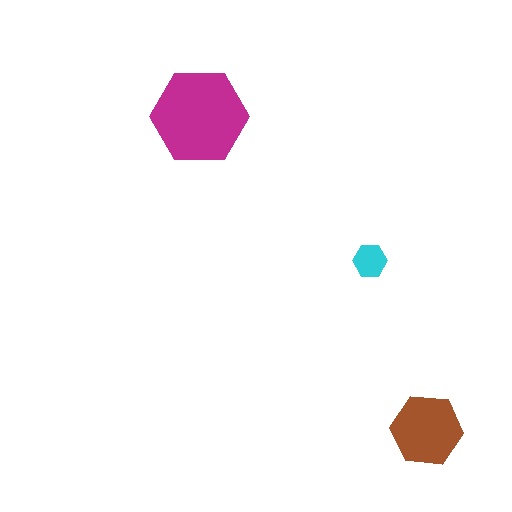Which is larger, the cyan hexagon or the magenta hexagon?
The magenta one.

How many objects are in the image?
There are 3 objects in the image.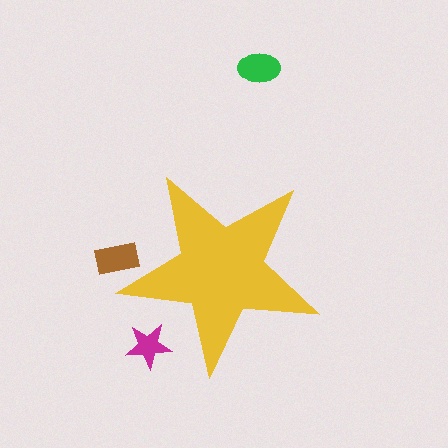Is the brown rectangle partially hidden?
Yes, the brown rectangle is partially hidden behind the yellow star.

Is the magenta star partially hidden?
Yes, the magenta star is partially hidden behind the yellow star.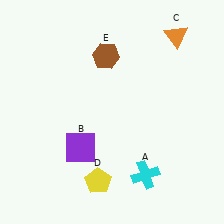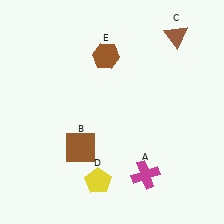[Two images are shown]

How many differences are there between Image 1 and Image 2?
There are 3 differences between the two images.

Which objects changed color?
A changed from cyan to magenta. B changed from purple to brown. C changed from orange to brown.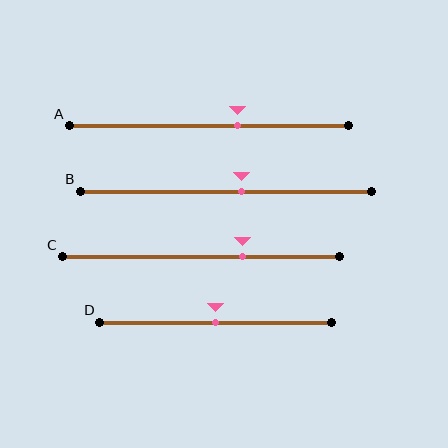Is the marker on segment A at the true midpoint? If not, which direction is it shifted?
No, the marker on segment A is shifted to the right by about 10% of the segment length.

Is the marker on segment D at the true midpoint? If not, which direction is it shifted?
Yes, the marker on segment D is at the true midpoint.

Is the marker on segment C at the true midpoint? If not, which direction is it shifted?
No, the marker on segment C is shifted to the right by about 15% of the segment length.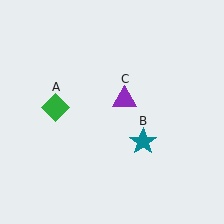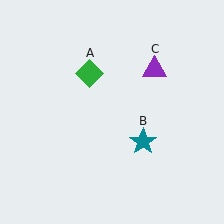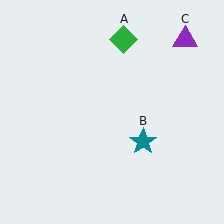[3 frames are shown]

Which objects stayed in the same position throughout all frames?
Teal star (object B) remained stationary.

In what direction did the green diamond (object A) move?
The green diamond (object A) moved up and to the right.